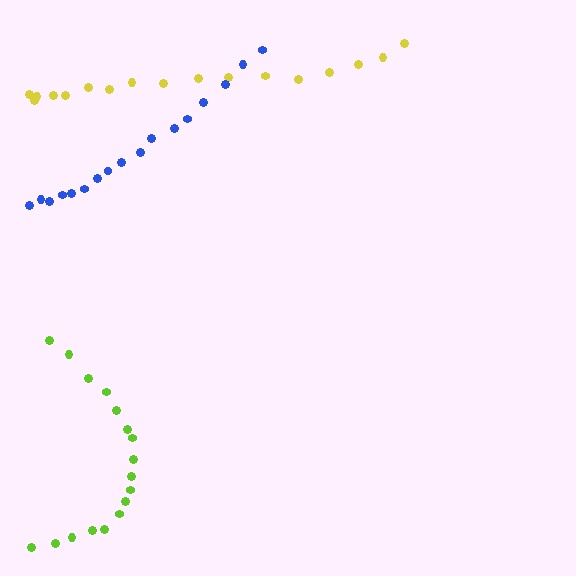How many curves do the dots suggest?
There are 3 distinct paths.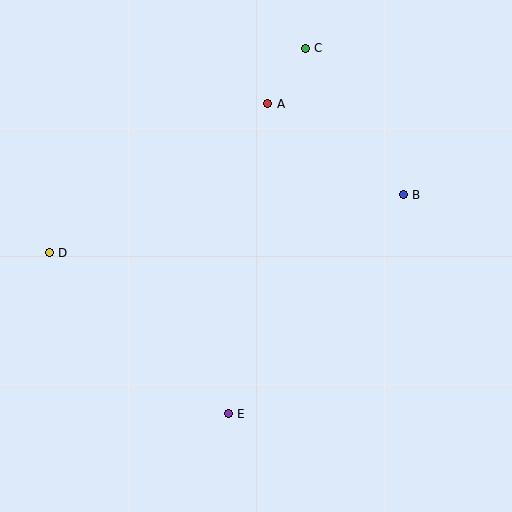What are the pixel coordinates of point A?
Point A is at (268, 104).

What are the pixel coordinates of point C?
Point C is at (305, 48).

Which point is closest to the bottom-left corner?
Point E is closest to the bottom-left corner.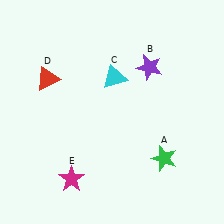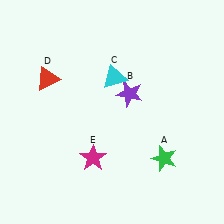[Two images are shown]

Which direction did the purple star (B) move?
The purple star (B) moved down.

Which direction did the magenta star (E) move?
The magenta star (E) moved right.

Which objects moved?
The objects that moved are: the purple star (B), the magenta star (E).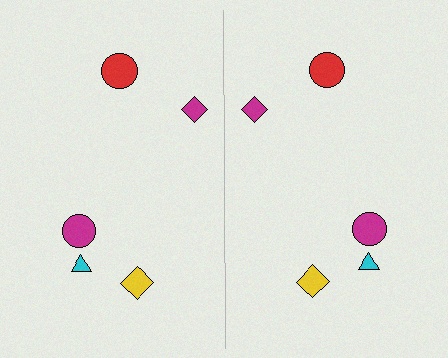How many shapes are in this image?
There are 10 shapes in this image.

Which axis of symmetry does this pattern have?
The pattern has a vertical axis of symmetry running through the center of the image.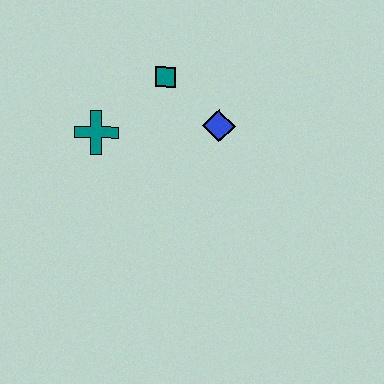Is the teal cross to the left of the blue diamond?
Yes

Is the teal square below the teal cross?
No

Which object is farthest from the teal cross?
The blue diamond is farthest from the teal cross.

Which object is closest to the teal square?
The blue diamond is closest to the teal square.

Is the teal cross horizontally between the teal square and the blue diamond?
No